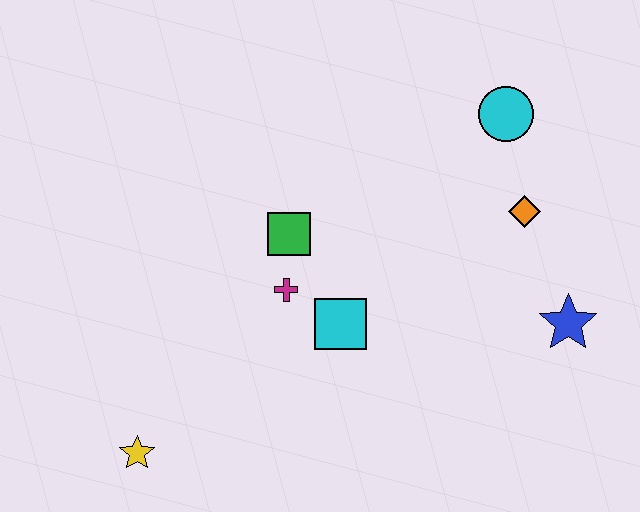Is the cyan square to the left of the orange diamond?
Yes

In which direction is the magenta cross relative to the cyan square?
The magenta cross is to the left of the cyan square.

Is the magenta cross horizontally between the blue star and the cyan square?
No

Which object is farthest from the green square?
The blue star is farthest from the green square.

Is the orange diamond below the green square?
No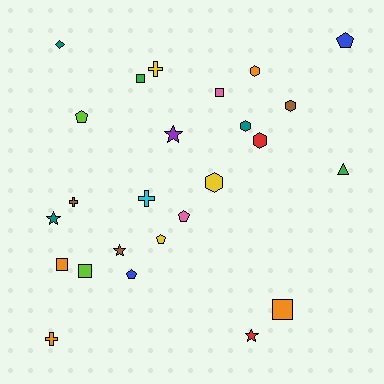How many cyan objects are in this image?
There is 1 cyan object.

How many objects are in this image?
There are 25 objects.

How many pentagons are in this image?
There are 5 pentagons.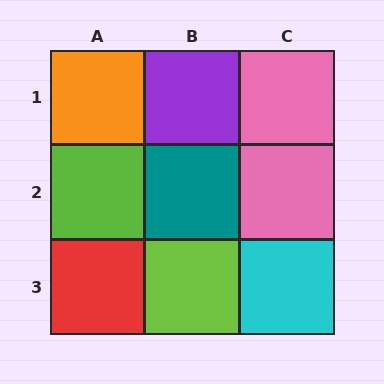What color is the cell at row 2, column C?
Pink.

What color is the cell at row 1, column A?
Orange.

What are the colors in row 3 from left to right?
Red, lime, cyan.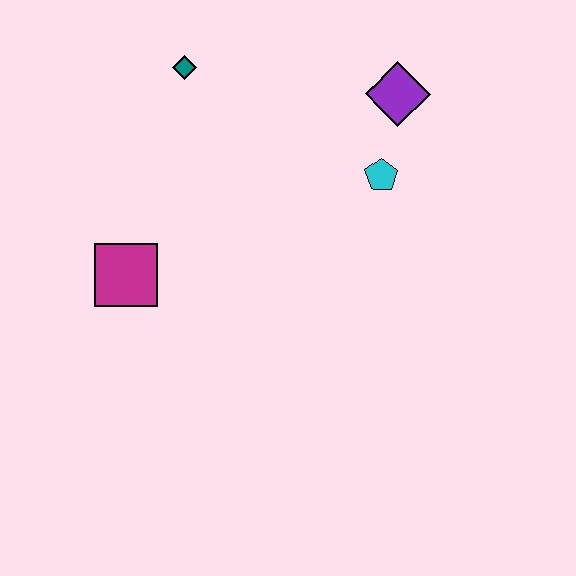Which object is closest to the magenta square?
The teal diamond is closest to the magenta square.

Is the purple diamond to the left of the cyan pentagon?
No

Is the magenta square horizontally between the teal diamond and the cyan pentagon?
No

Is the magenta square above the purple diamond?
No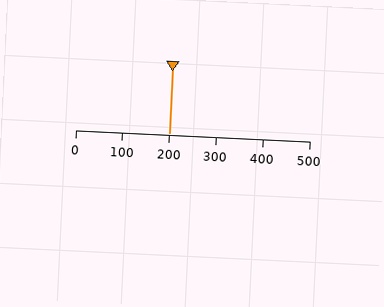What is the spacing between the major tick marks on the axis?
The major ticks are spaced 100 apart.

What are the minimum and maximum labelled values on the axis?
The axis runs from 0 to 500.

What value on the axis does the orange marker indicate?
The marker indicates approximately 200.